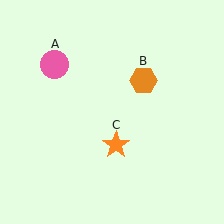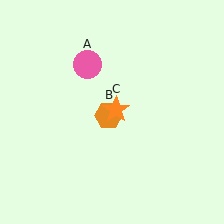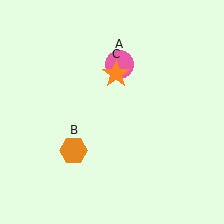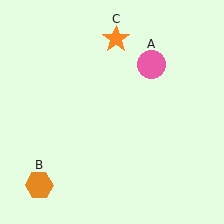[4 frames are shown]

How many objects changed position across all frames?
3 objects changed position: pink circle (object A), orange hexagon (object B), orange star (object C).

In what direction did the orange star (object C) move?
The orange star (object C) moved up.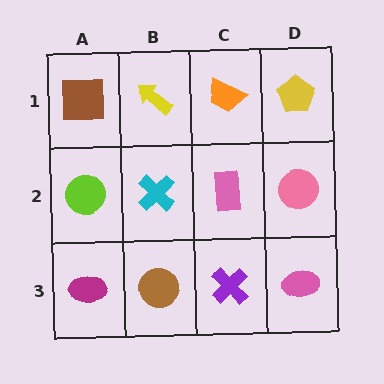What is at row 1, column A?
A brown square.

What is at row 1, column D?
A yellow pentagon.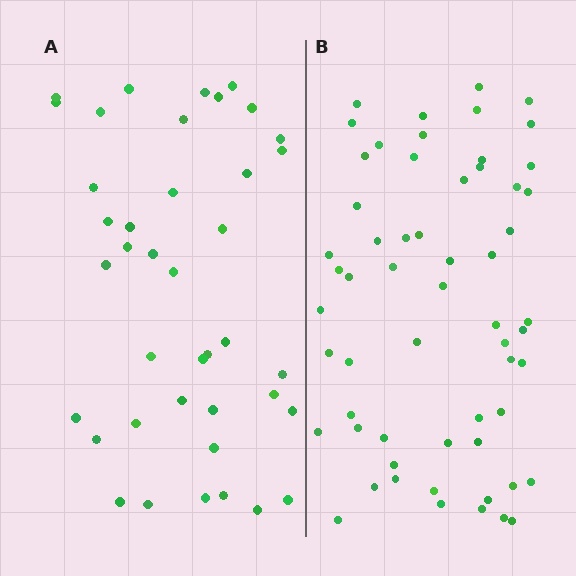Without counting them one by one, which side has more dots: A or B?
Region B (the right region) has more dots.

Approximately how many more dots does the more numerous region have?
Region B has approximately 20 more dots than region A.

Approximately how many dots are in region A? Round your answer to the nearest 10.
About 40 dots.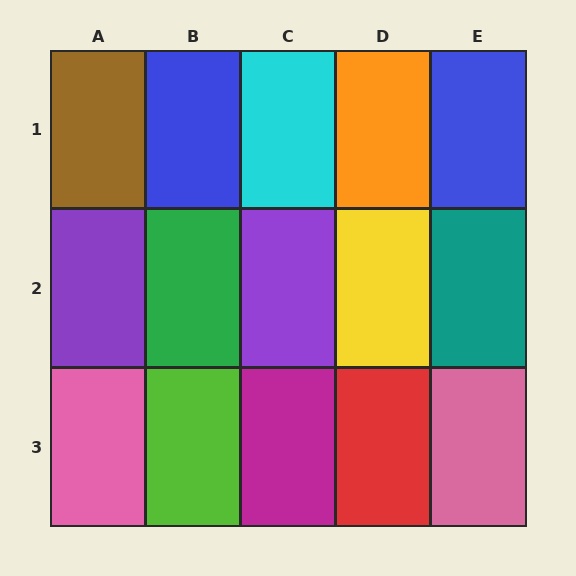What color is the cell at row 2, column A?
Purple.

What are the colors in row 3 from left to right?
Pink, lime, magenta, red, pink.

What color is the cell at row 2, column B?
Green.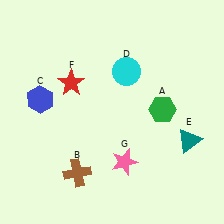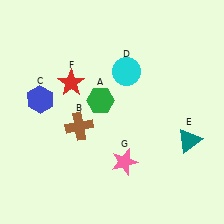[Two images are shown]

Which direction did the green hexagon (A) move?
The green hexagon (A) moved left.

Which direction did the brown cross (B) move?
The brown cross (B) moved up.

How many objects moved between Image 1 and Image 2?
2 objects moved between the two images.